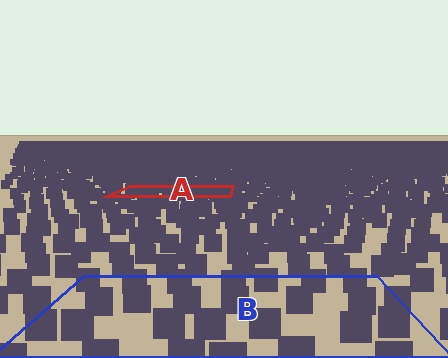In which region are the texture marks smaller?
The texture marks are smaller in region A, because it is farther away.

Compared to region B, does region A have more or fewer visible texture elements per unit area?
Region A has more texture elements per unit area — they are packed more densely because it is farther away.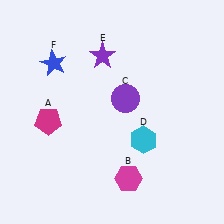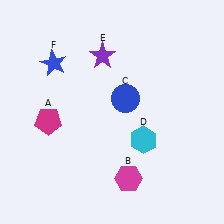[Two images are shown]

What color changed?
The circle (C) changed from purple in Image 1 to blue in Image 2.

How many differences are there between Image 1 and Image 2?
There is 1 difference between the two images.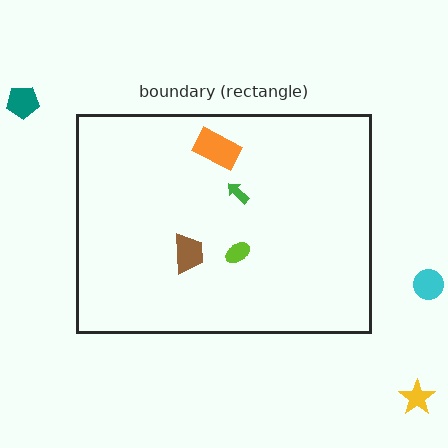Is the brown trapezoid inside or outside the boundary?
Inside.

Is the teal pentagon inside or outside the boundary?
Outside.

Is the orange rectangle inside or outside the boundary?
Inside.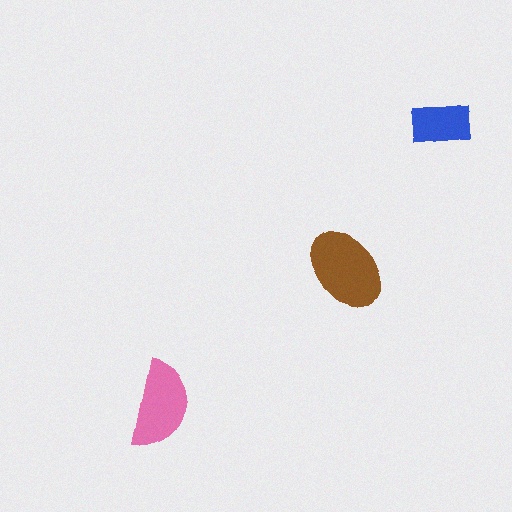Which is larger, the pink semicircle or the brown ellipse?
The brown ellipse.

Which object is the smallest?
The blue rectangle.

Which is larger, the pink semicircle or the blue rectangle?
The pink semicircle.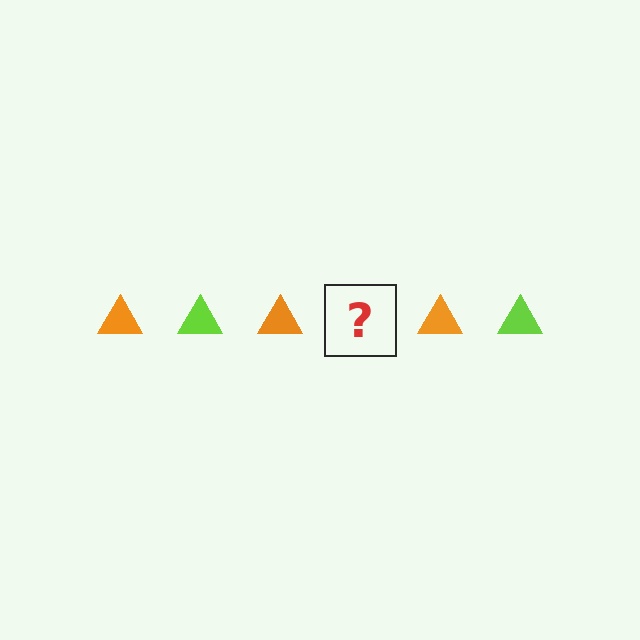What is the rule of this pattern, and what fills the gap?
The rule is that the pattern cycles through orange, lime triangles. The gap should be filled with a lime triangle.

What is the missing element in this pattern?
The missing element is a lime triangle.